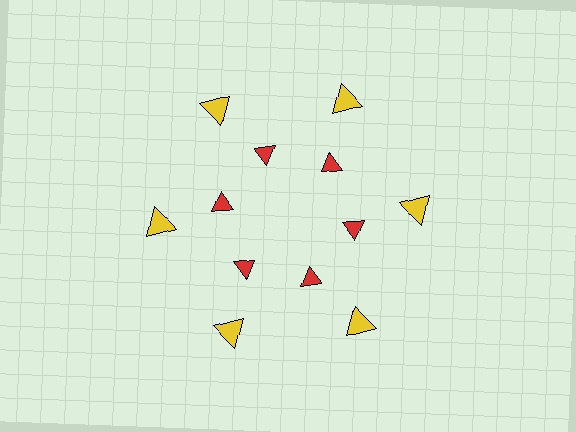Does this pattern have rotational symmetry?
Yes, this pattern has 6-fold rotational symmetry. It looks the same after rotating 60 degrees around the center.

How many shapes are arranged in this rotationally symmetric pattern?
There are 12 shapes, arranged in 6 groups of 2.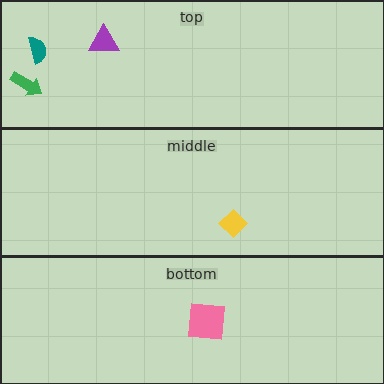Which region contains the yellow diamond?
The middle region.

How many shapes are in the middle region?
1.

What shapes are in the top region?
The purple triangle, the teal semicircle, the green arrow.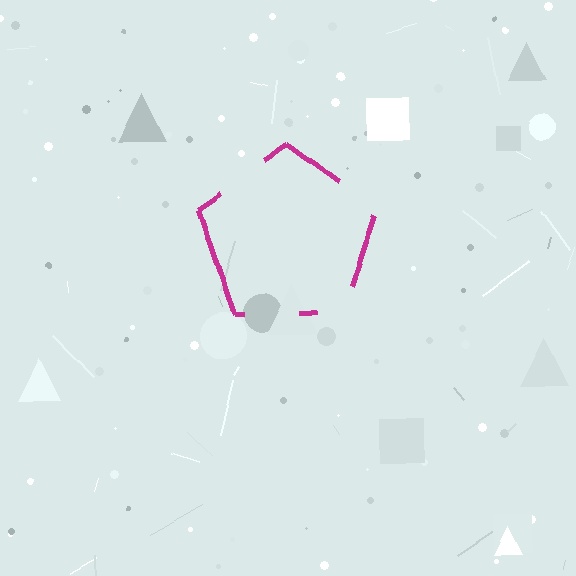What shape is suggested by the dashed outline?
The dashed outline suggests a pentagon.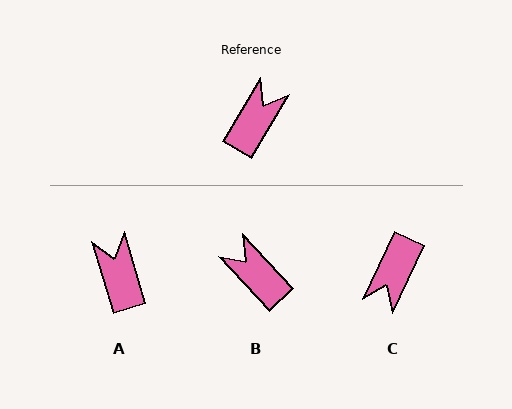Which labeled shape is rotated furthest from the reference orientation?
C, about 175 degrees away.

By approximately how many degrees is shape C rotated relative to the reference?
Approximately 175 degrees clockwise.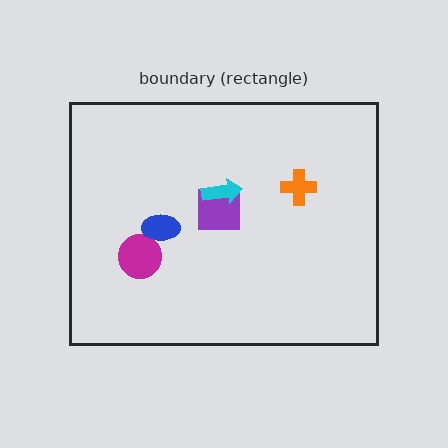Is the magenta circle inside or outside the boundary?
Inside.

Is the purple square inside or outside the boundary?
Inside.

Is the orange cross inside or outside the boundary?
Inside.